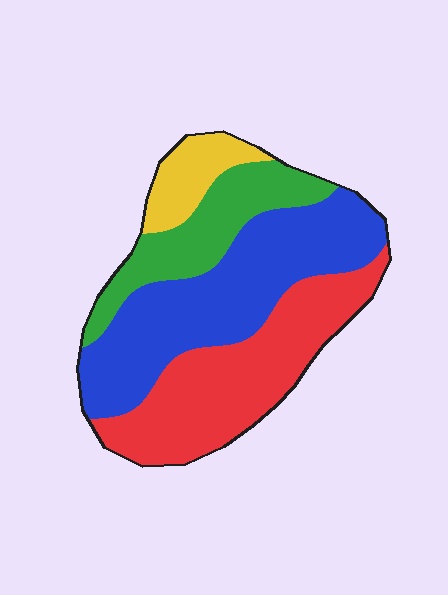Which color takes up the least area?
Yellow, at roughly 10%.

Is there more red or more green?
Red.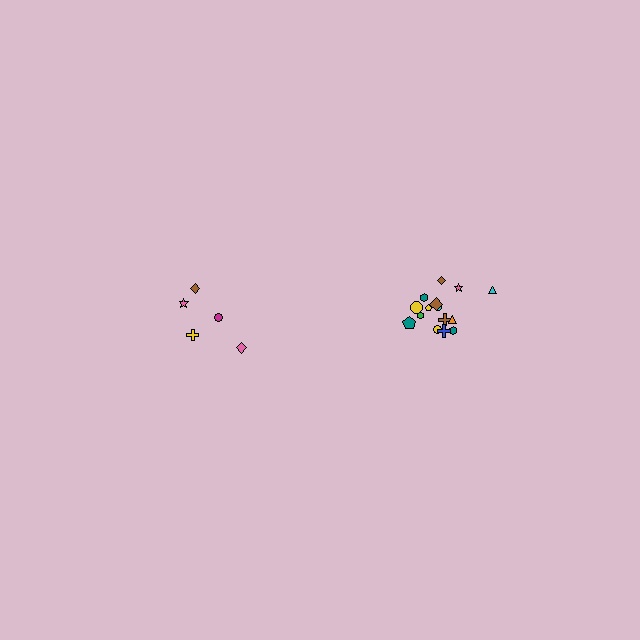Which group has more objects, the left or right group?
The right group.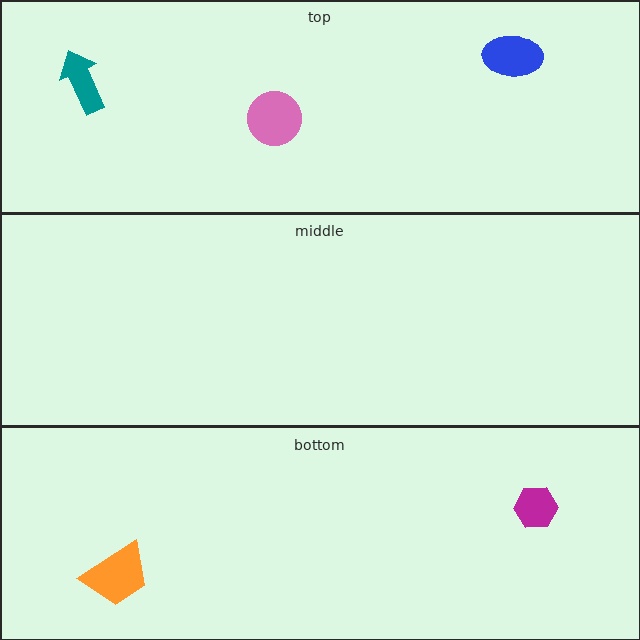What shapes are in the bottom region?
The magenta hexagon, the orange trapezoid.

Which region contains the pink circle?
The top region.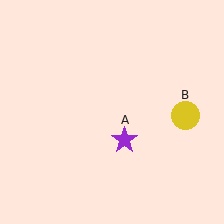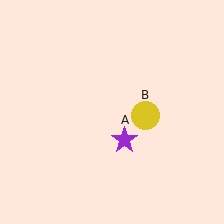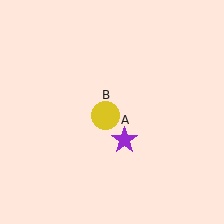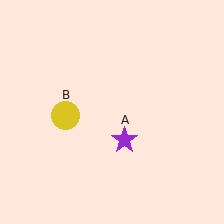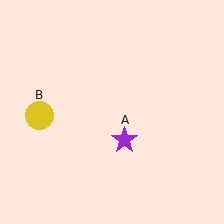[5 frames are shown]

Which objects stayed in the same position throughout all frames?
Purple star (object A) remained stationary.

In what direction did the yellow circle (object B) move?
The yellow circle (object B) moved left.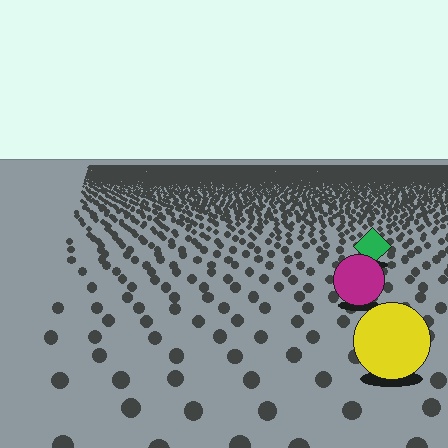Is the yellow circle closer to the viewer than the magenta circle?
Yes. The yellow circle is closer — you can tell from the texture gradient: the ground texture is coarser near it.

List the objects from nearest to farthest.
From nearest to farthest: the yellow circle, the magenta circle, the green diamond.